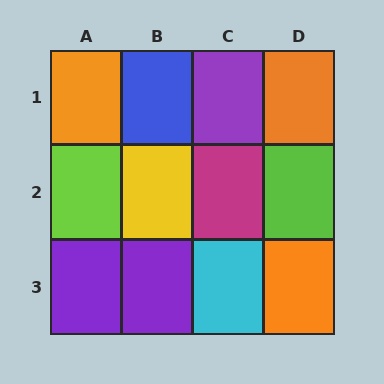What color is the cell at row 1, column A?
Orange.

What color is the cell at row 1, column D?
Orange.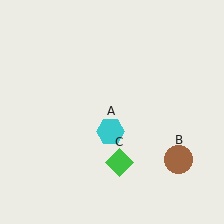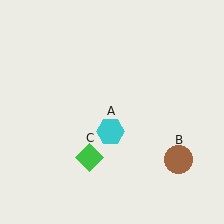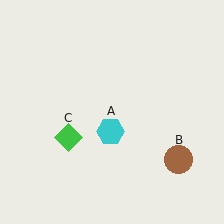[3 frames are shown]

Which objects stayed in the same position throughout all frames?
Cyan hexagon (object A) and brown circle (object B) remained stationary.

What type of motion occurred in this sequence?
The green diamond (object C) rotated clockwise around the center of the scene.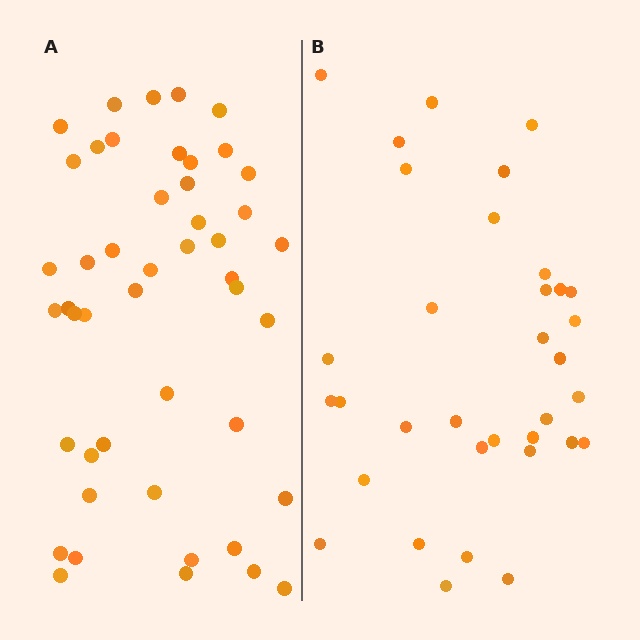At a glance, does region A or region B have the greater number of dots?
Region A (the left region) has more dots.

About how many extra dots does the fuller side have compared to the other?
Region A has approximately 15 more dots than region B.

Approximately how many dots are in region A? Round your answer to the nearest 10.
About 50 dots. (The exact count is 47, which rounds to 50.)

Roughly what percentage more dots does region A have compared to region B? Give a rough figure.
About 40% more.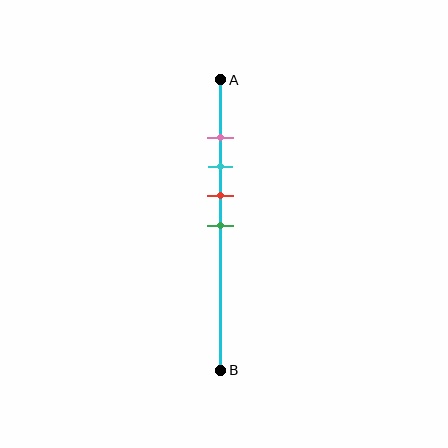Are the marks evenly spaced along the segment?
Yes, the marks are approximately evenly spaced.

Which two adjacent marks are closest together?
The pink and cyan marks are the closest adjacent pair.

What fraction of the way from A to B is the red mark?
The red mark is approximately 40% (0.4) of the way from A to B.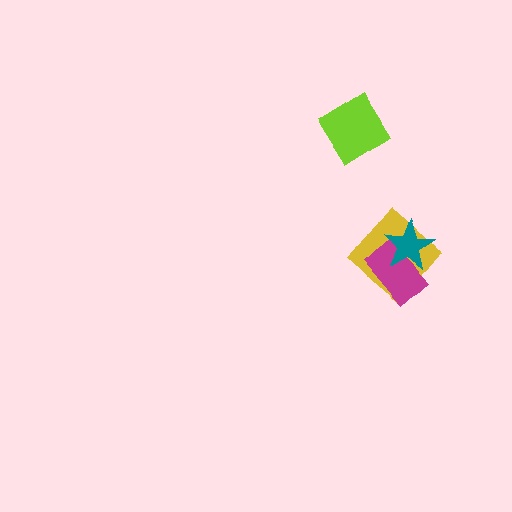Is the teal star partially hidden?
No, no other shape covers it.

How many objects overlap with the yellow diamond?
2 objects overlap with the yellow diamond.